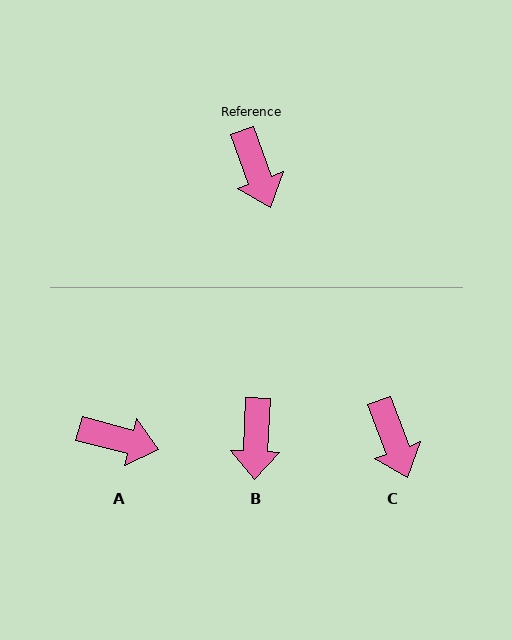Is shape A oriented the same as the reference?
No, it is off by about 55 degrees.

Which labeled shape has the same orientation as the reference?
C.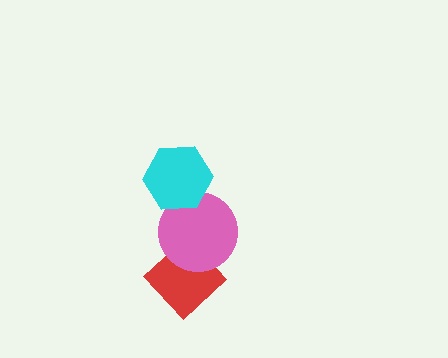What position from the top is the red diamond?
The red diamond is 3rd from the top.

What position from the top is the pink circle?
The pink circle is 2nd from the top.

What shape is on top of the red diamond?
The pink circle is on top of the red diamond.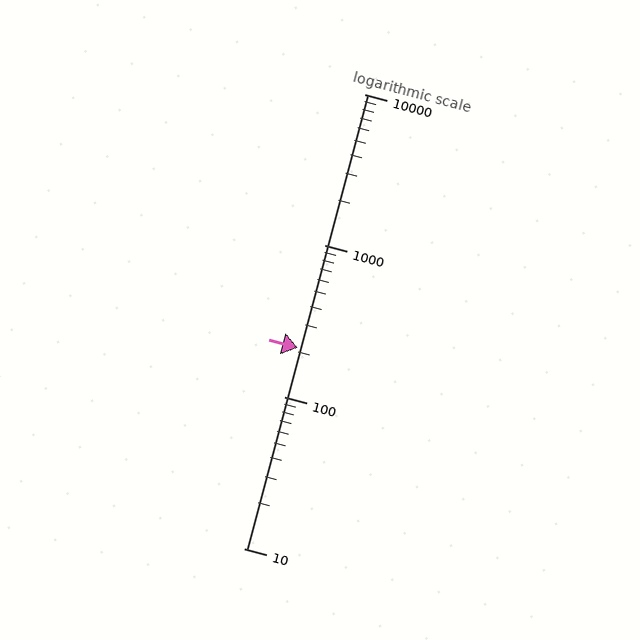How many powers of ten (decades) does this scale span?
The scale spans 3 decades, from 10 to 10000.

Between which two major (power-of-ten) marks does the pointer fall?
The pointer is between 100 and 1000.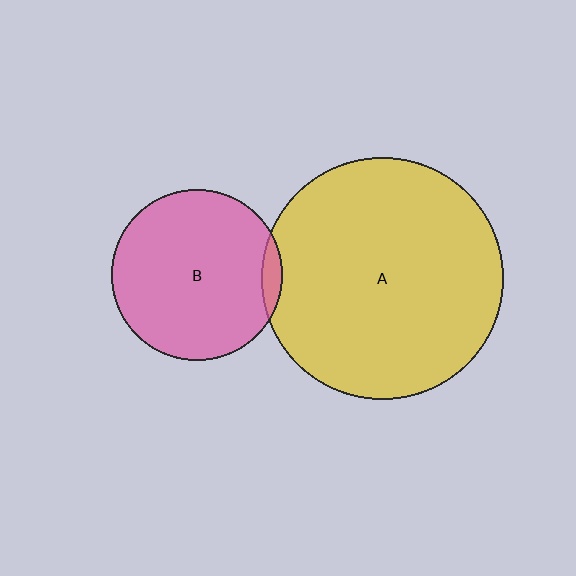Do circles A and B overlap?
Yes.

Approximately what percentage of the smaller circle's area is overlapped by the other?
Approximately 5%.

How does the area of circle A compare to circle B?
Approximately 2.0 times.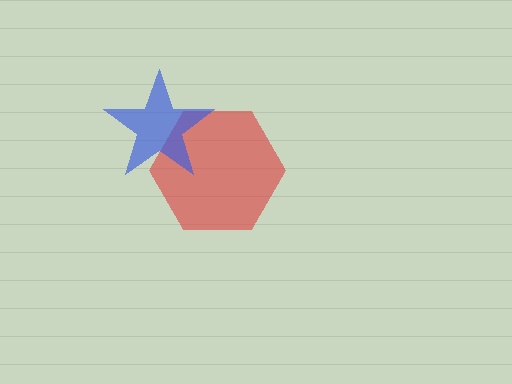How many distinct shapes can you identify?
There are 2 distinct shapes: a red hexagon, a blue star.